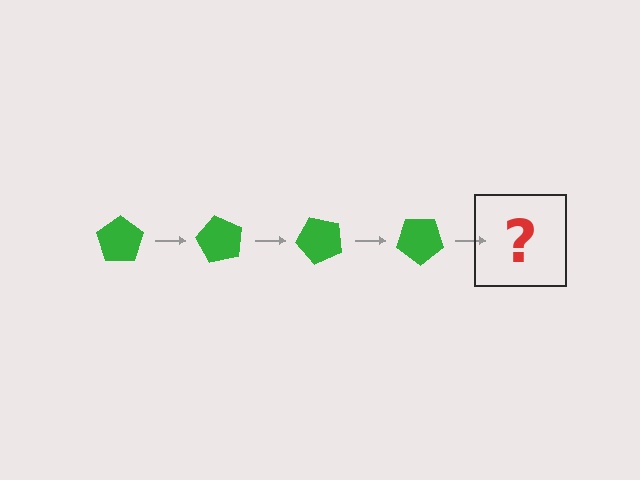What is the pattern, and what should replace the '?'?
The pattern is that the pentagon rotates 60 degrees each step. The '?' should be a green pentagon rotated 240 degrees.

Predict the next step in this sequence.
The next step is a green pentagon rotated 240 degrees.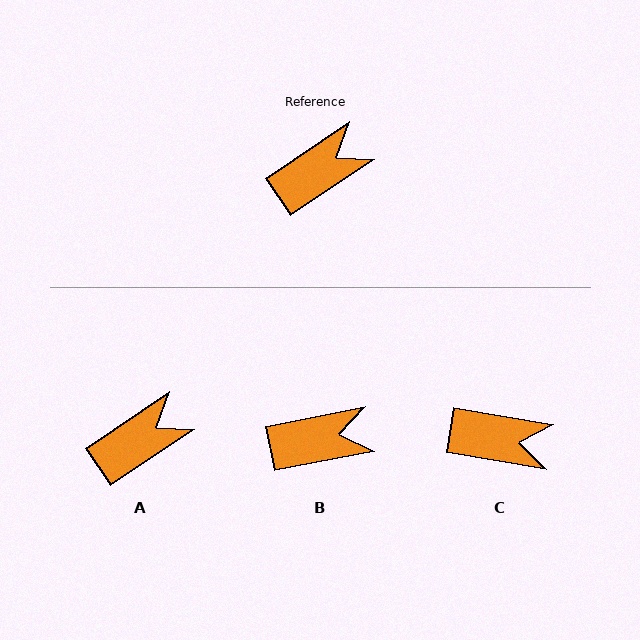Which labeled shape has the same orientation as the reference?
A.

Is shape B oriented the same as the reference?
No, it is off by about 23 degrees.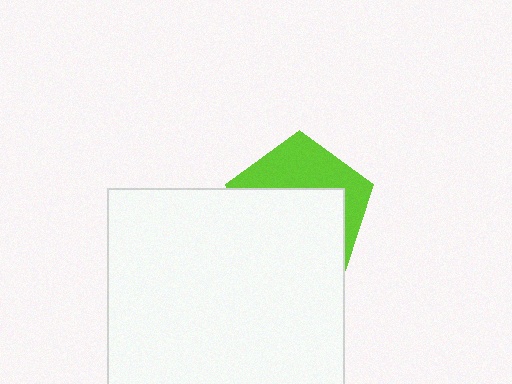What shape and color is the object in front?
The object in front is a white square.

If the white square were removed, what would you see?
You would see the complete lime pentagon.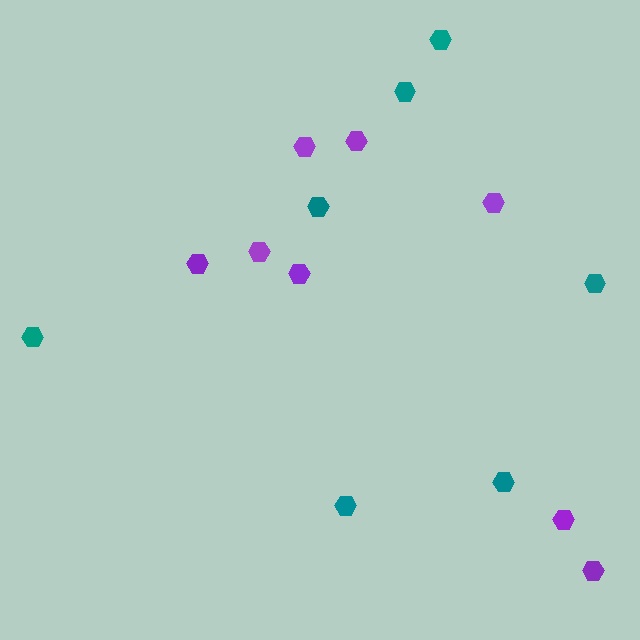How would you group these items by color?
There are 2 groups: one group of teal hexagons (7) and one group of purple hexagons (8).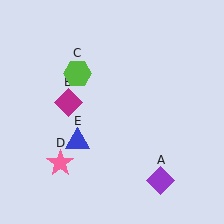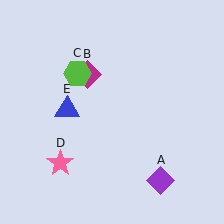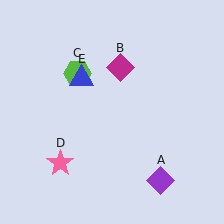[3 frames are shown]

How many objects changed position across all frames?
2 objects changed position: magenta diamond (object B), blue triangle (object E).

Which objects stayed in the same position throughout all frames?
Purple diamond (object A) and lime hexagon (object C) and pink star (object D) remained stationary.